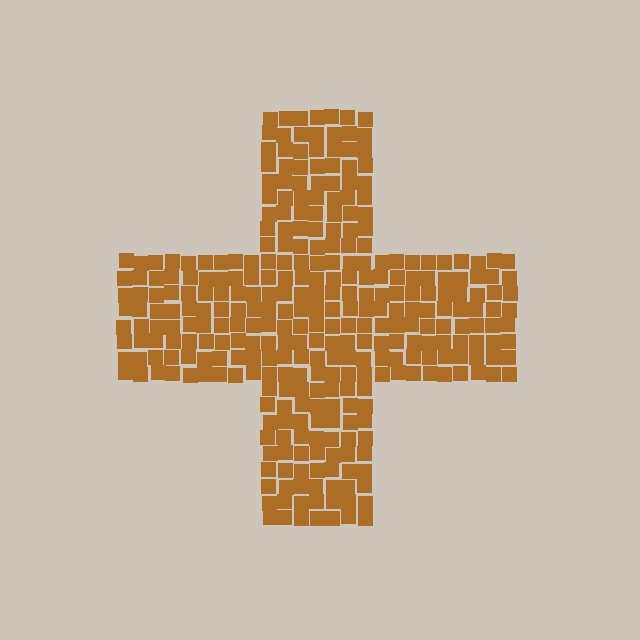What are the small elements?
The small elements are squares.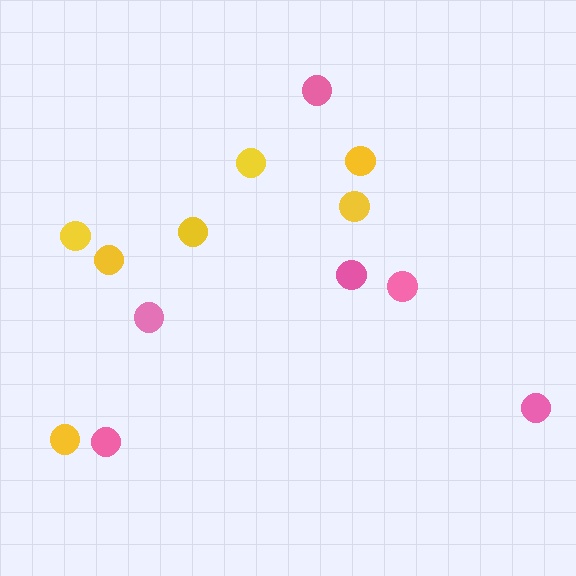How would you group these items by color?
There are 2 groups: one group of yellow circles (7) and one group of pink circles (6).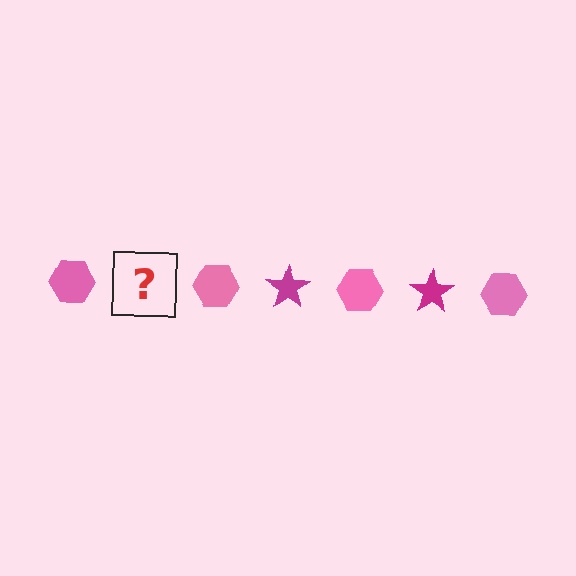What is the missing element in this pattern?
The missing element is a magenta star.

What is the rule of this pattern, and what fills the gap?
The rule is that the pattern alternates between pink hexagon and magenta star. The gap should be filled with a magenta star.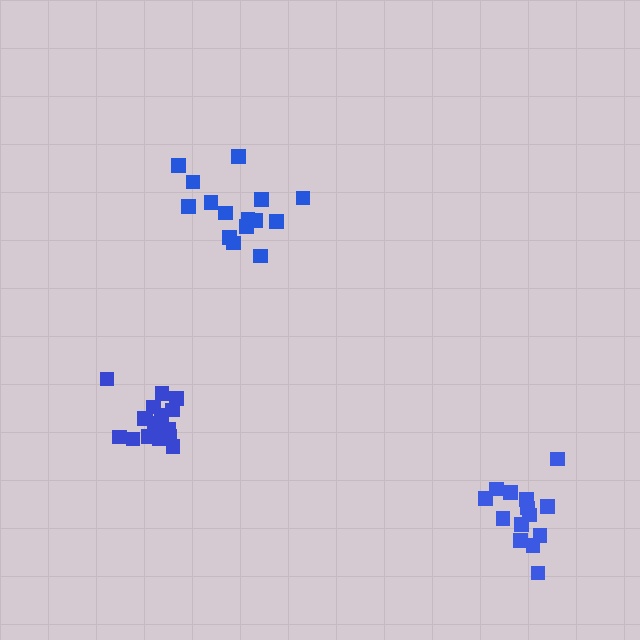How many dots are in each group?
Group 1: 15 dots, Group 2: 17 dots, Group 3: 14 dots (46 total).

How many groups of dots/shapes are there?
There are 3 groups.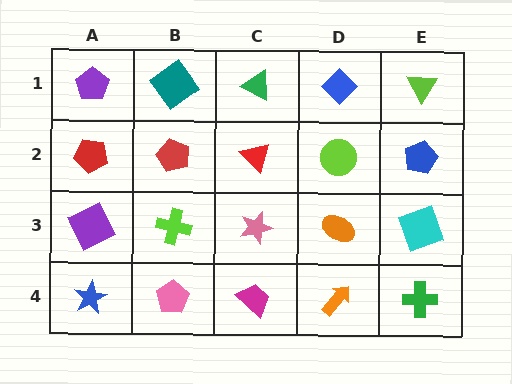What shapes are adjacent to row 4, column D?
An orange ellipse (row 3, column D), a magenta trapezoid (row 4, column C), a green cross (row 4, column E).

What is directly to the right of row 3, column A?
A lime cross.